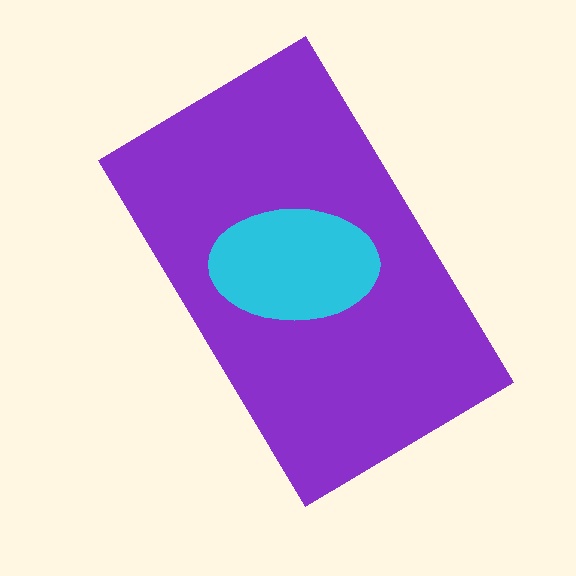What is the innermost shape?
The cyan ellipse.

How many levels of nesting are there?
2.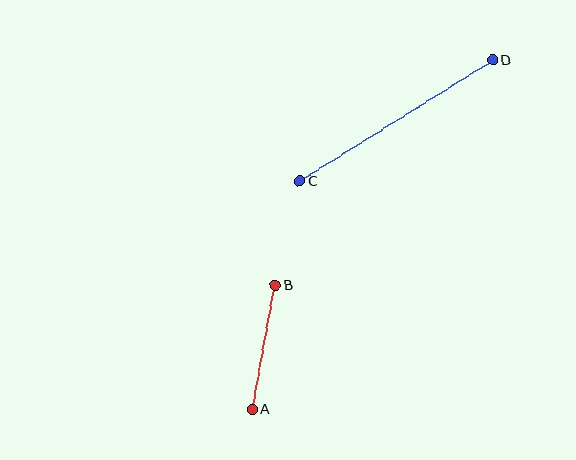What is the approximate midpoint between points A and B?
The midpoint is at approximately (264, 348) pixels.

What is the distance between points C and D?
The distance is approximately 228 pixels.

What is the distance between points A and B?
The distance is approximately 126 pixels.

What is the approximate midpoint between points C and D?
The midpoint is at approximately (396, 121) pixels.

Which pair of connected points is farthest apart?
Points C and D are farthest apart.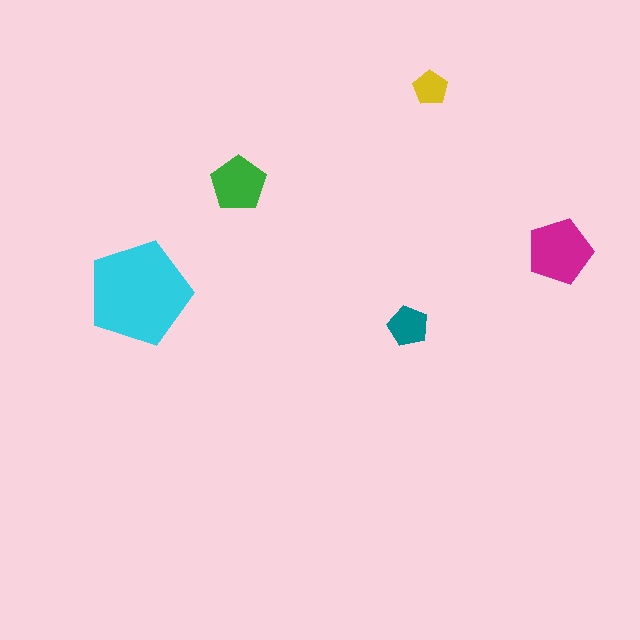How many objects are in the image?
There are 5 objects in the image.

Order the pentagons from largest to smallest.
the cyan one, the magenta one, the green one, the teal one, the yellow one.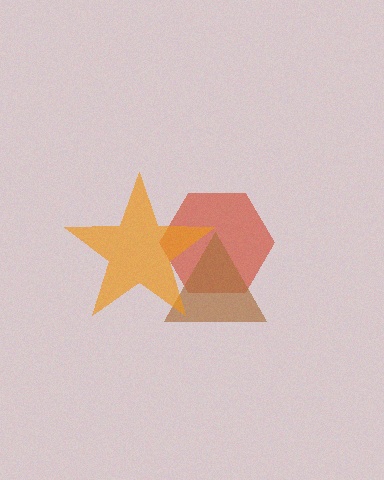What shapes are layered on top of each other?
The layered shapes are: a red hexagon, a brown triangle, an orange star.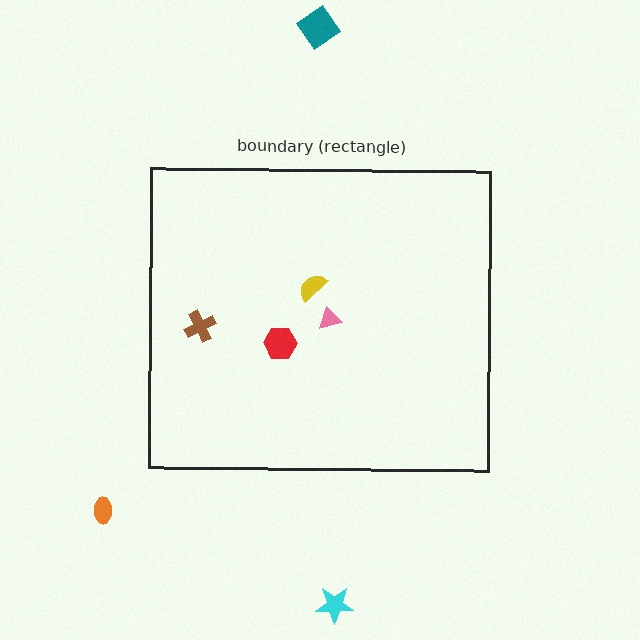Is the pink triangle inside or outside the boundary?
Inside.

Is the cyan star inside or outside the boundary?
Outside.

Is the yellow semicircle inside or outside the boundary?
Inside.